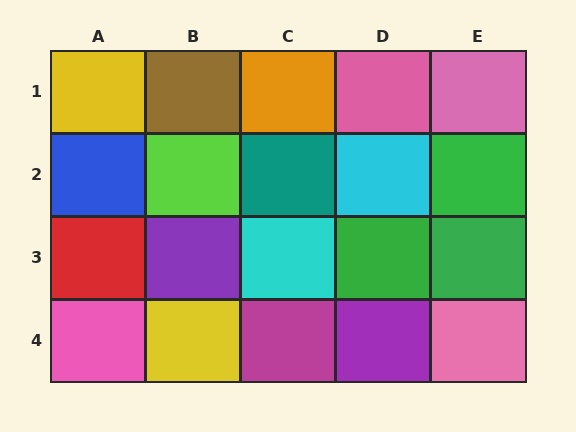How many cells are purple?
2 cells are purple.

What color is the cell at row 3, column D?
Green.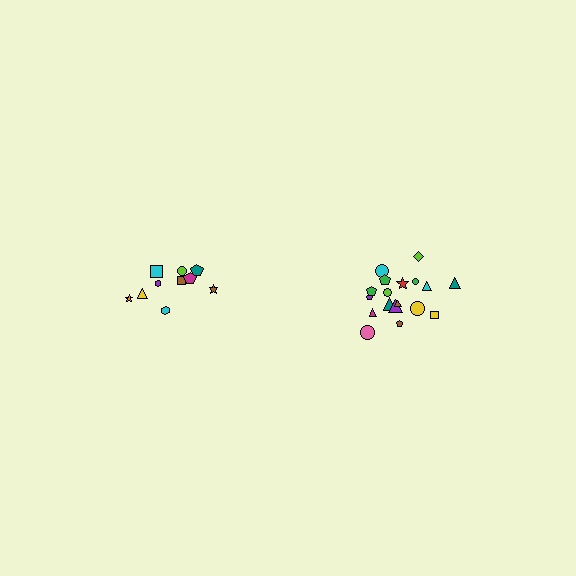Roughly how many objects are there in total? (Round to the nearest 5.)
Roughly 30 objects in total.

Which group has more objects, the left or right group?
The right group.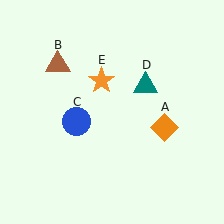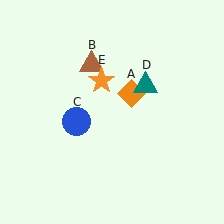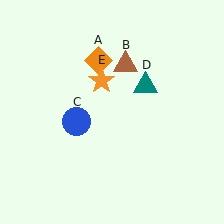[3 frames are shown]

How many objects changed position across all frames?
2 objects changed position: orange diamond (object A), brown triangle (object B).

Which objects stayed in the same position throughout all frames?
Blue circle (object C) and teal triangle (object D) and orange star (object E) remained stationary.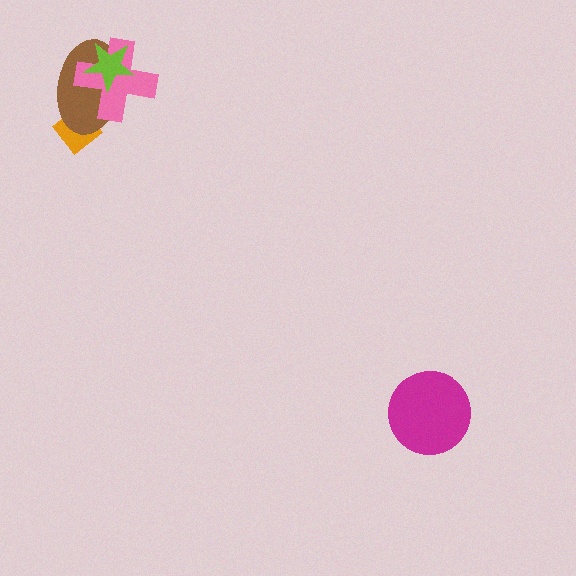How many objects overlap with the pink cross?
2 objects overlap with the pink cross.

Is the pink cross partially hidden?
Yes, it is partially covered by another shape.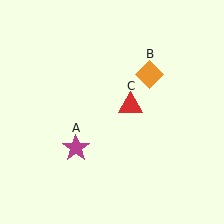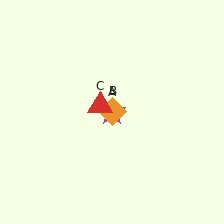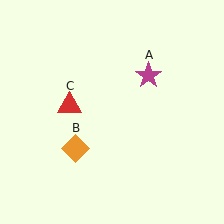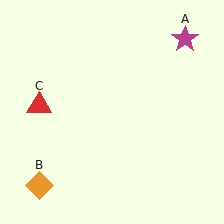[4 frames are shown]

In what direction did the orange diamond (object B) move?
The orange diamond (object B) moved down and to the left.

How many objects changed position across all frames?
3 objects changed position: magenta star (object A), orange diamond (object B), red triangle (object C).